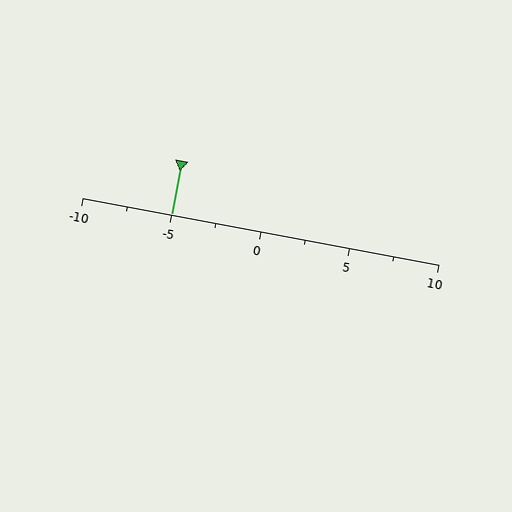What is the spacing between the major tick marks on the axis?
The major ticks are spaced 5 apart.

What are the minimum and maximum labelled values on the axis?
The axis runs from -10 to 10.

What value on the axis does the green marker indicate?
The marker indicates approximately -5.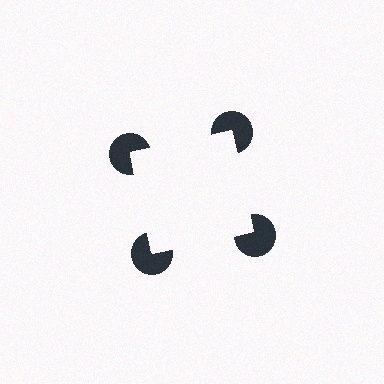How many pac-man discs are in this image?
There are 4 — one at each vertex of the illusory square.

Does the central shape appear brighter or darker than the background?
It typically appears slightly brighter than the background, even though no actual brightness change is drawn.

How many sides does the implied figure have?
4 sides.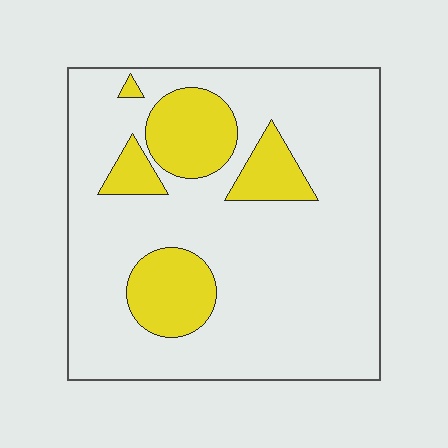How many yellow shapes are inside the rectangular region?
5.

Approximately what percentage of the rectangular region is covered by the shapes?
Approximately 20%.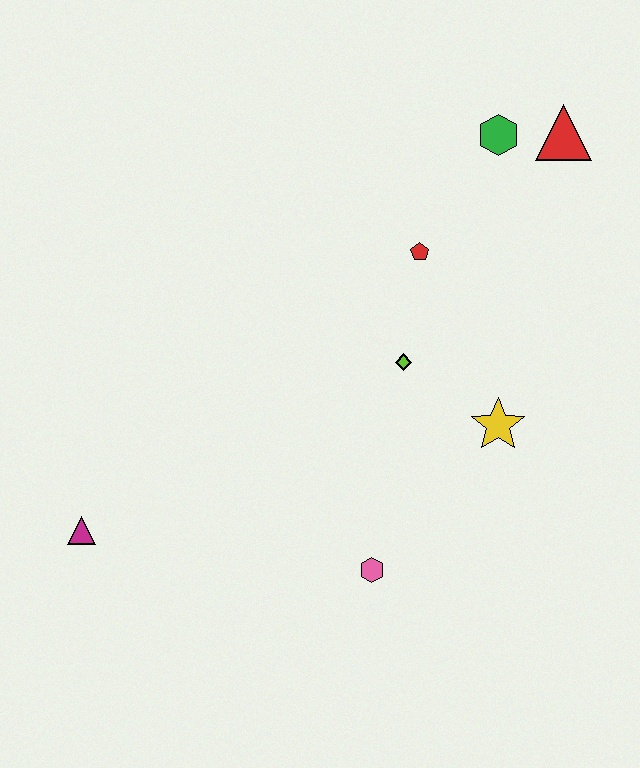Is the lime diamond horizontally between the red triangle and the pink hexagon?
Yes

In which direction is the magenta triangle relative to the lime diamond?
The magenta triangle is to the left of the lime diamond.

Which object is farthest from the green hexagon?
The magenta triangle is farthest from the green hexagon.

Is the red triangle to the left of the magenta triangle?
No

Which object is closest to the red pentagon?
The lime diamond is closest to the red pentagon.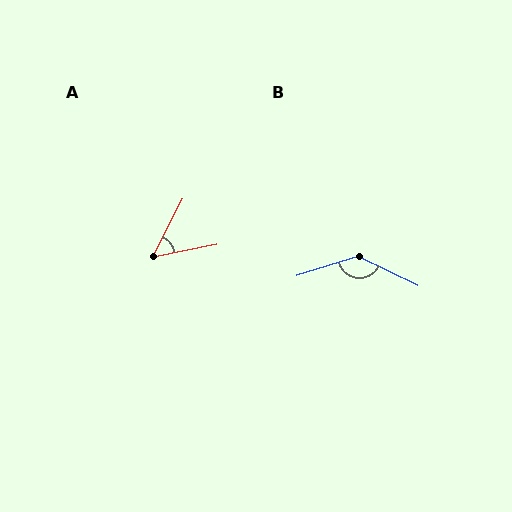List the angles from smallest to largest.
A (52°), B (137°).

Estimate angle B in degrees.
Approximately 137 degrees.